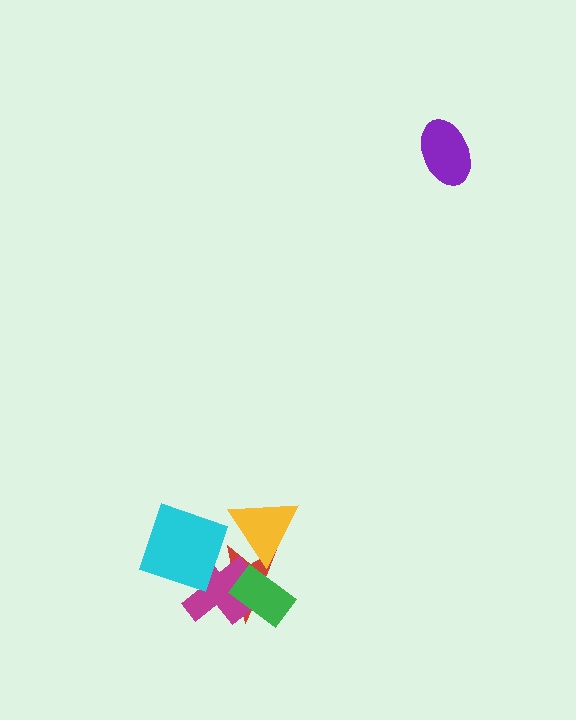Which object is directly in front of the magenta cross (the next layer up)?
The cyan diamond is directly in front of the magenta cross.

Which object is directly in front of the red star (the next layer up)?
The magenta cross is directly in front of the red star.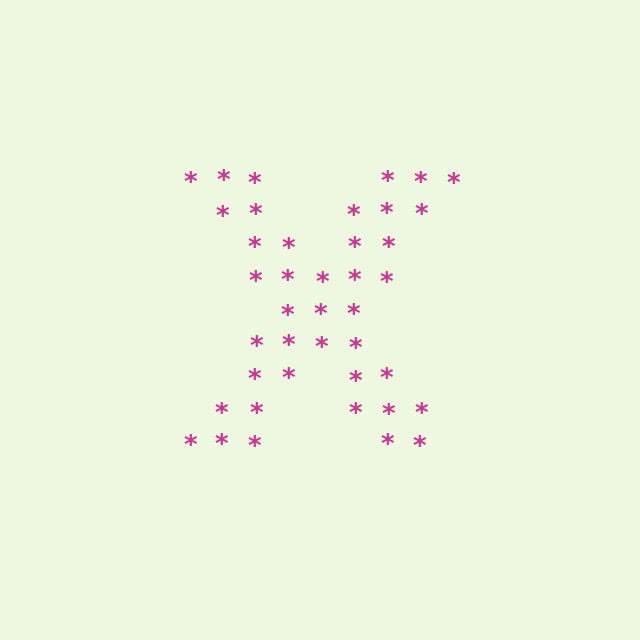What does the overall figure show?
The overall figure shows the letter X.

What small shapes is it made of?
It is made of small asterisks.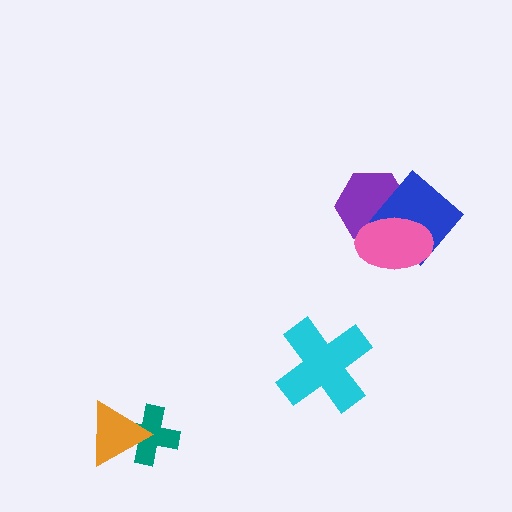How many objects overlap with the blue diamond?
2 objects overlap with the blue diamond.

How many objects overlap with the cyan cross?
0 objects overlap with the cyan cross.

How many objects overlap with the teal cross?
1 object overlaps with the teal cross.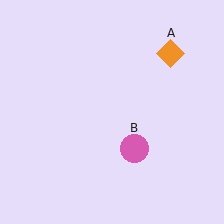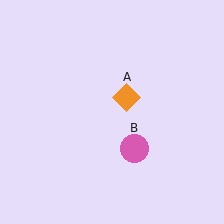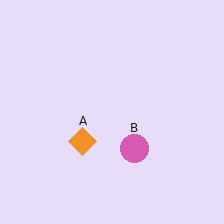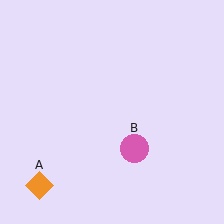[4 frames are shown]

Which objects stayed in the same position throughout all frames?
Pink circle (object B) remained stationary.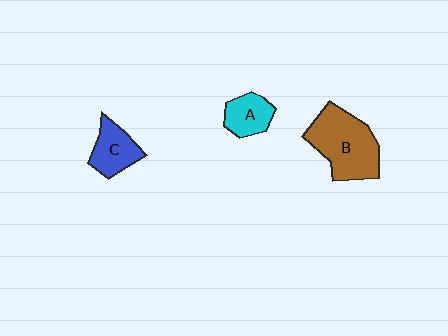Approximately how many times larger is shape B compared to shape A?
Approximately 2.2 times.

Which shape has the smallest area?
Shape A (cyan).